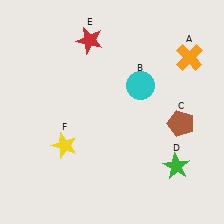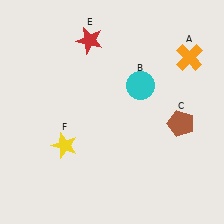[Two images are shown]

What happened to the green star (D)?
The green star (D) was removed in Image 2. It was in the bottom-right area of Image 1.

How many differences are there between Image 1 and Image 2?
There is 1 difference between the two images.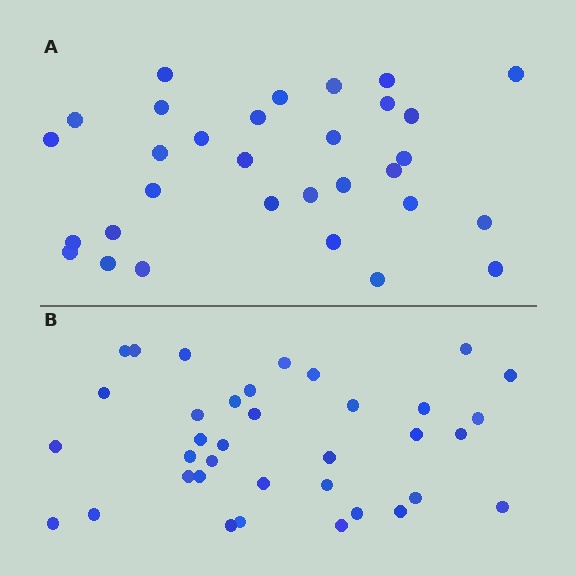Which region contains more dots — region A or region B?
Region B (the bottom region) has more dots.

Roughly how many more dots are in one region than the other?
Region B has about 5 more dots than region A.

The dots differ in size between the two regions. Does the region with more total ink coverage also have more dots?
No. Region A has more total ink coverage because its dots are larger, but region B actually contains more individual dots. Total area can be misleading — the number of items is what matters here.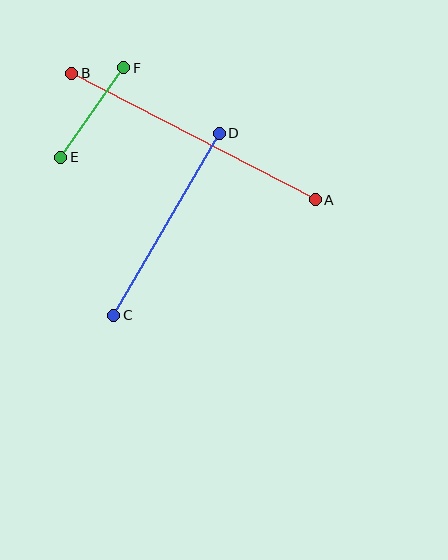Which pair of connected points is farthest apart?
Points A and B are farthest apart.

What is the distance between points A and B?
The distance is approximately 274 pixels.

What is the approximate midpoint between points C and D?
The midpoint is at approximately (167, 224) pixels.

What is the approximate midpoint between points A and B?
The midpoint is at approximately (193, 136) pixels.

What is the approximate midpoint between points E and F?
The midpoint is at approximately (92, 113) pixels.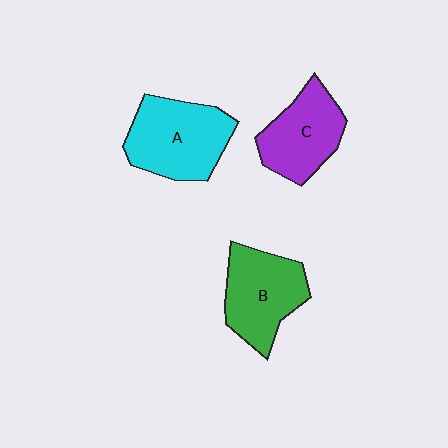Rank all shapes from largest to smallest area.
From largest to smallest: A (cyan), B (green), C (purple).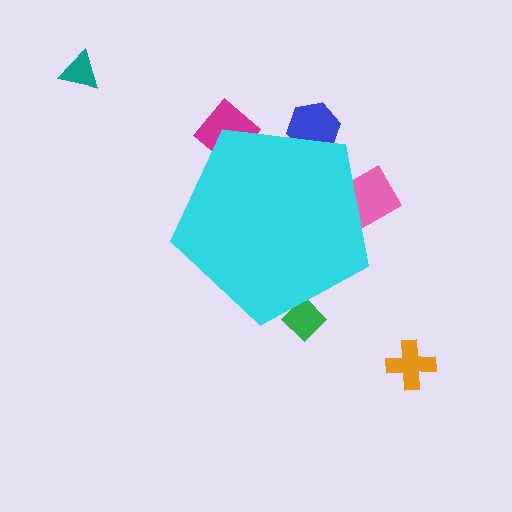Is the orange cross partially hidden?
No, the orange cross is fully visible.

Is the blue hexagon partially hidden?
Yes, the blue hexagon is partially hidden behind the cyan pentagon.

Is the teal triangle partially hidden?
No, the teal triangle is fully visible.